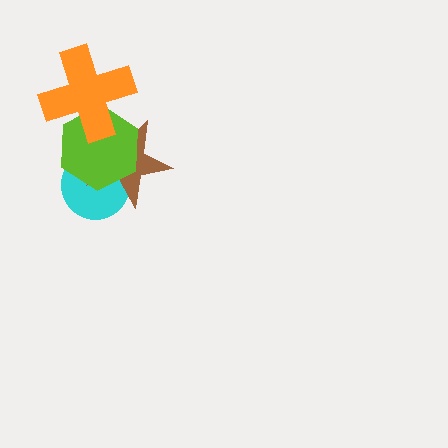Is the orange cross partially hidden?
No, no other shape covers it.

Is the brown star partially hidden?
Yes, it is partially covered by another shape.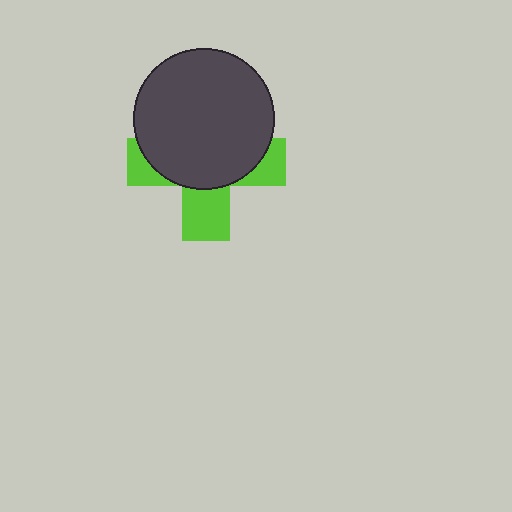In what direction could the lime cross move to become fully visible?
The lime cross could move down. That would shift it out from behind the dark gray circle entirely.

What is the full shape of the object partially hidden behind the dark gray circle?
The partially hidden object is a lime cross.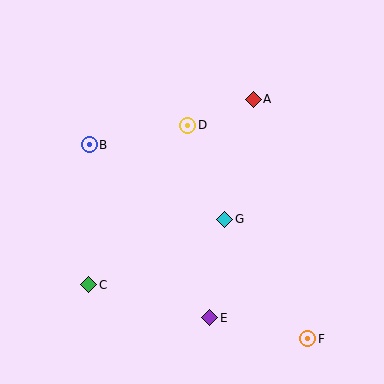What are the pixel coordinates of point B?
Point B is at (89, 145).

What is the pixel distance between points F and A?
The distance between F and A is 246 pixels.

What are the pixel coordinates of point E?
Point E is at (210, 318).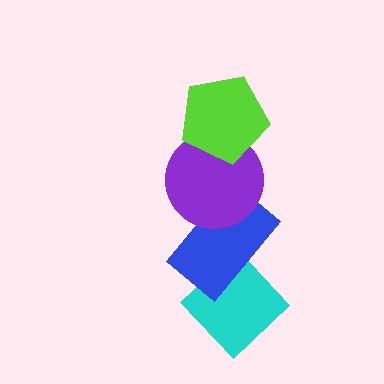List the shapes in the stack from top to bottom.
From top to bottom: the lime pentagon, the purple circle, the blue rectangle, the cyan diamond.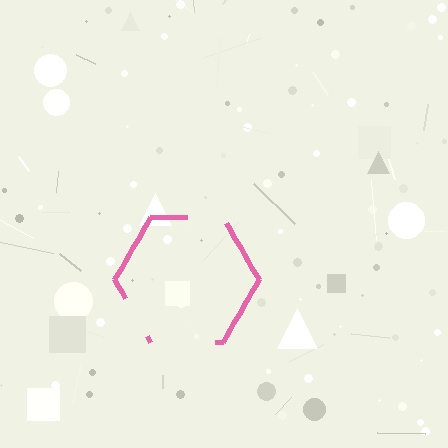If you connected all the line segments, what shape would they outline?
They would outline a hexagon.